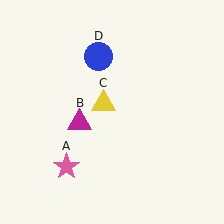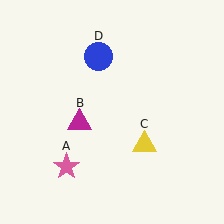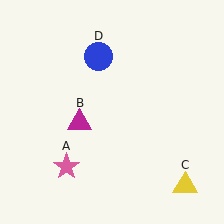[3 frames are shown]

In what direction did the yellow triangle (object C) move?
The yellow triangle (object C) moved down and to the right.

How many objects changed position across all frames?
1 object changed position: yellow triangle (object C).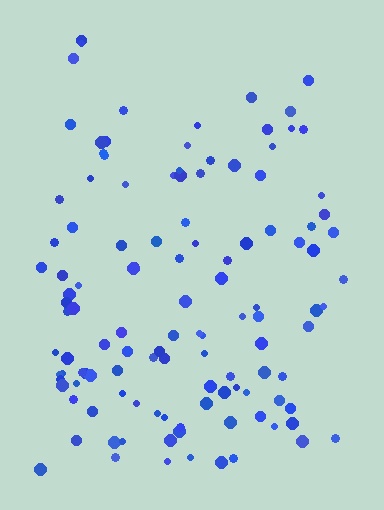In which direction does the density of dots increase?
From top to bottom, with the bottom side densest.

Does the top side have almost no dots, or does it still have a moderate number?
Still a moderate number, just noticeably fewer than the bottom.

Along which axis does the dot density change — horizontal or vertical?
Vertical.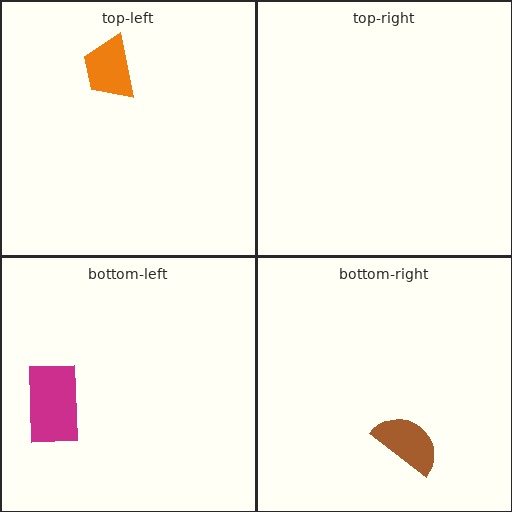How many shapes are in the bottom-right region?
1.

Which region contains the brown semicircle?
The bottom-right region.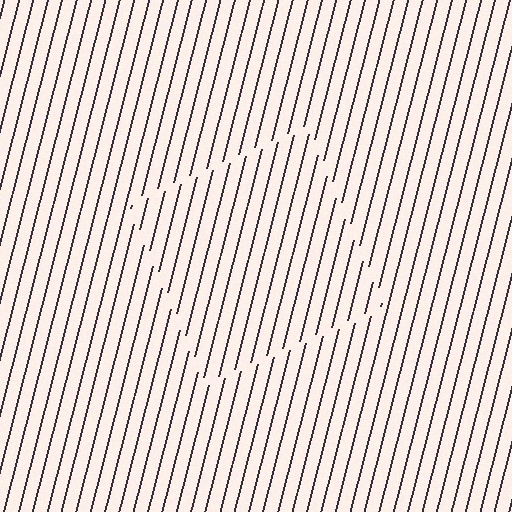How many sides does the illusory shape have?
4 sides — the line-ends trace a square.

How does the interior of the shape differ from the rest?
The interior of the shape contains the same grating, shifted by half a period — the contour is defined by the phase discontinuity where line-ends from the inner and outer gratings abut.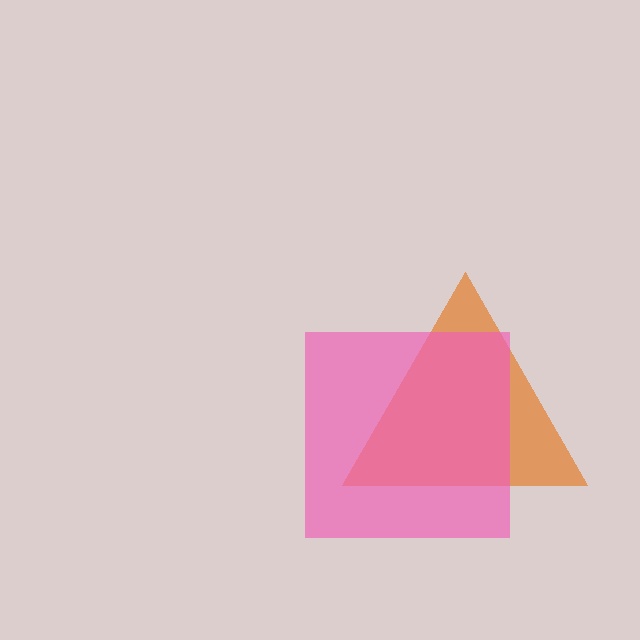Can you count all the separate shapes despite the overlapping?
Yes, there are 2 separate shapes.